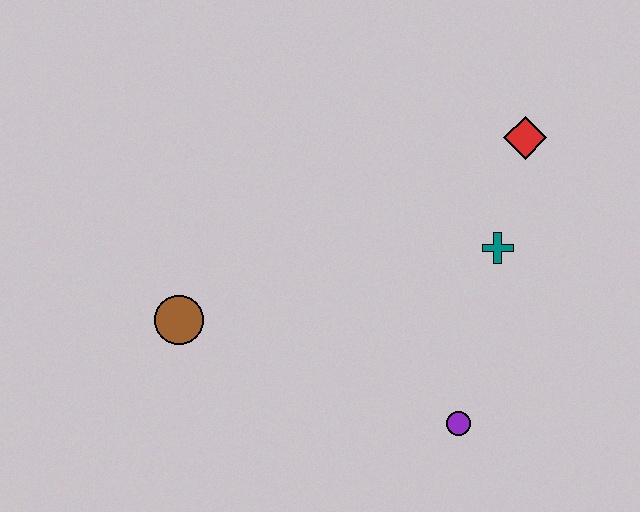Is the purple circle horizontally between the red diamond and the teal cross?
No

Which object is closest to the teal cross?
The red diamond is closest to the teal cross.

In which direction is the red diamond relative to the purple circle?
The red diamond is above the purple circle.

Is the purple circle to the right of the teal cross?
No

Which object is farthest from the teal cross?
The brown circle is farthest from the teal cross.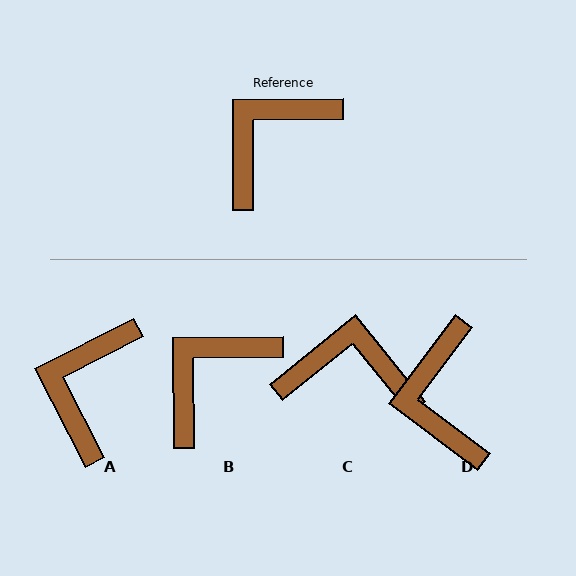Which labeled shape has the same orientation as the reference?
B.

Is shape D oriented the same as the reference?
No, it is off by about 53 degrees.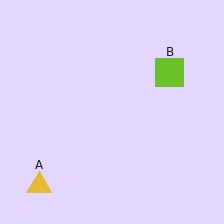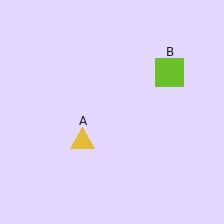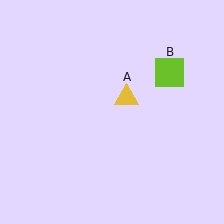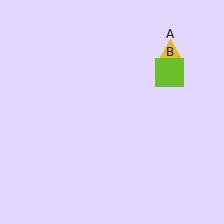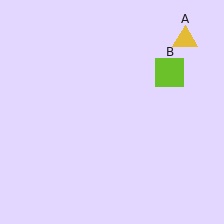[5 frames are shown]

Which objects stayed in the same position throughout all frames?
Lime square (object B) remained stationary.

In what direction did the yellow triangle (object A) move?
The yellow triangle (object A) moved up and to the right.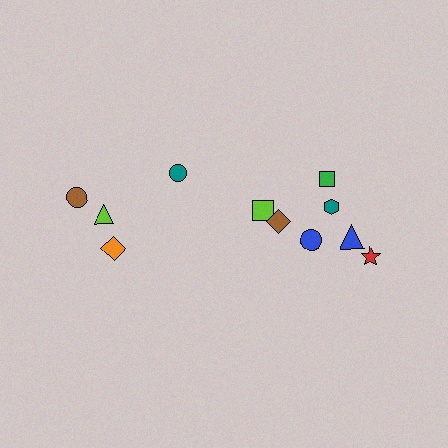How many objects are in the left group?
There are 4 objects.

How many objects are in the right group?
There are 7 objects.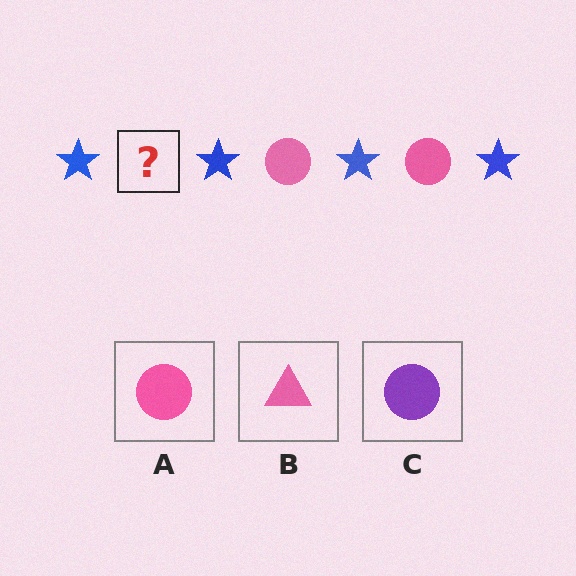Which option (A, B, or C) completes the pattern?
A.